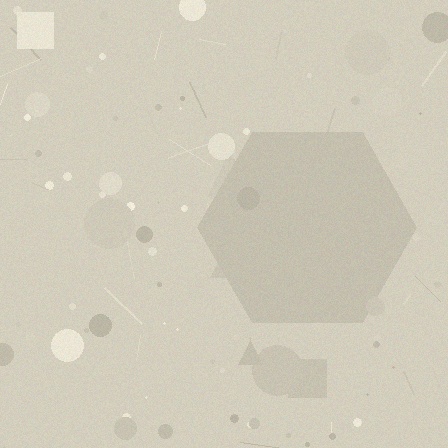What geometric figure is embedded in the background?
A hexagon is embedded in the background.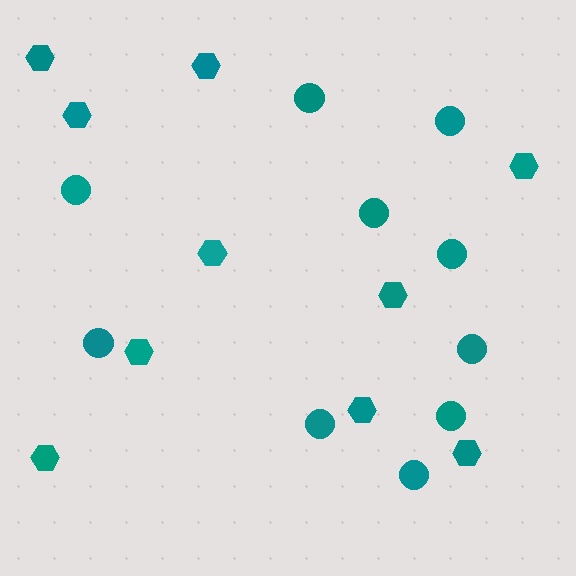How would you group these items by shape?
There are 2 groups: one group of hexagons (10) and one group of circles (10).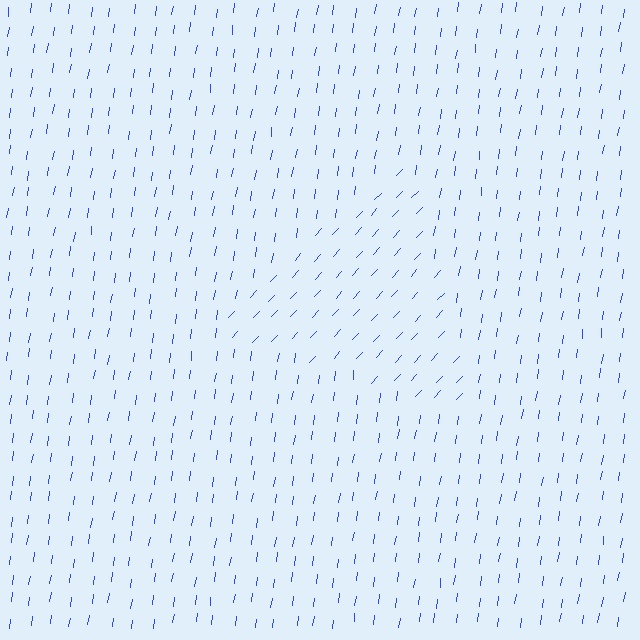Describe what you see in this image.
The image is filled with small blue line segments. A triangle region in the image has lines oriented differently from the surrounding lines, creating a visible texture boundary.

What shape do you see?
I see a triangle.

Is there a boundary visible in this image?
Yes, there is a texture boundary formed by a change in line orientation.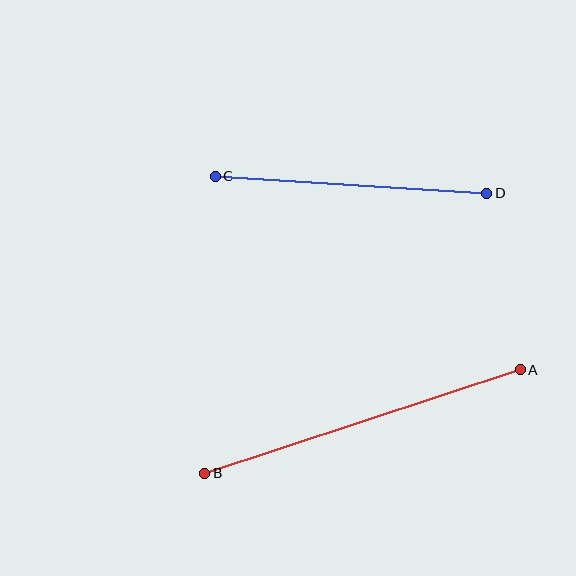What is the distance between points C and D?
The distance is approximately 272 pixels.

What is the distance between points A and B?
The distance is approximately 332 pixels.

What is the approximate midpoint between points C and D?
The midpoint is at approximately (351, 185) pixels.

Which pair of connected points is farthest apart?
Points A and B are farthest apart.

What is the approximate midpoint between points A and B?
The midpoint is at approximately (363, 422) pixels.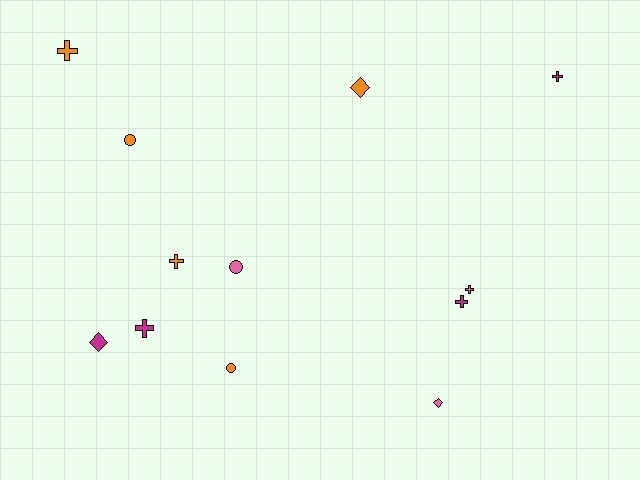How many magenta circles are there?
There are no magenta circles.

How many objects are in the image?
There are 12 objects.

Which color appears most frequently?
Orange, with 5 objects.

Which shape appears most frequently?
Cross, with 6 objects.